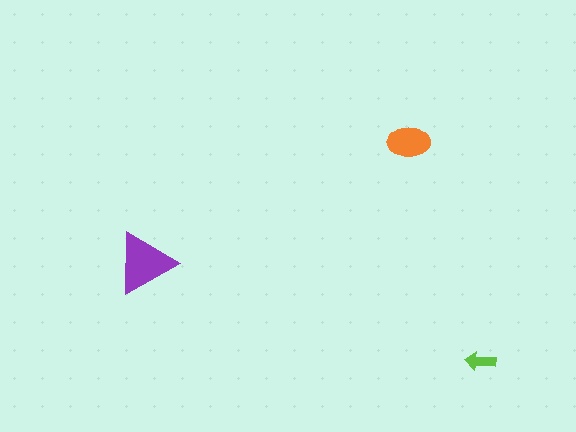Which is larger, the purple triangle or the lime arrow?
The purple triangle.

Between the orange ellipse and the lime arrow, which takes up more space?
The orange ellipse.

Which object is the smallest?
The lime arrow.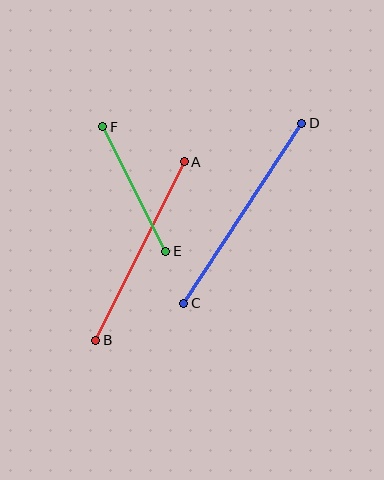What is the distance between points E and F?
The distance is approximately 139 pixels.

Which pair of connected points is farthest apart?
Points C and D are farthest apart.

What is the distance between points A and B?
The distance is approximately 199 pixels.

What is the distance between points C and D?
The distance is approximately 215 pixels.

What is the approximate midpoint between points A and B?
The midpoint is at approximately (140, 251) pixels.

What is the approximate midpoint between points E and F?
The midpoint is at approximately (134, 189) pixels.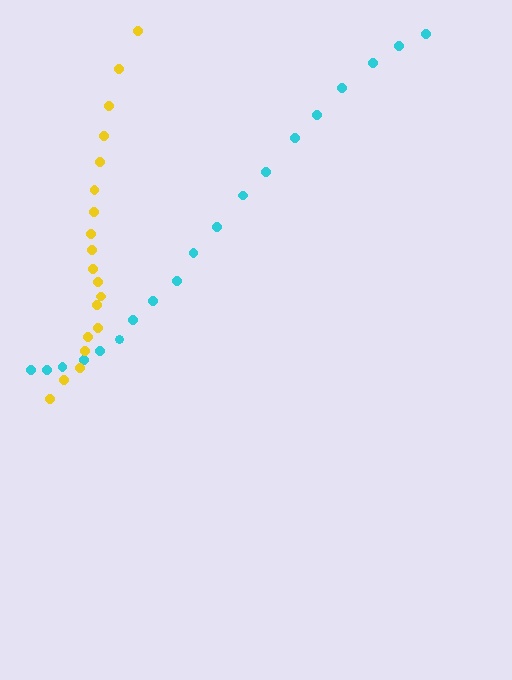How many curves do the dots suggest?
There are 2 distinct paths.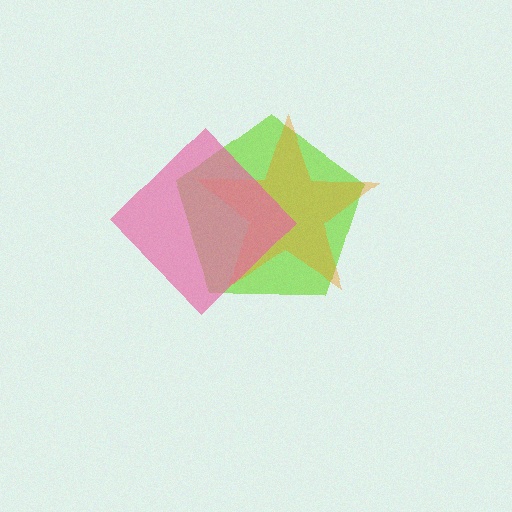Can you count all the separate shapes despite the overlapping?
Yes, there are 3 separate shapes.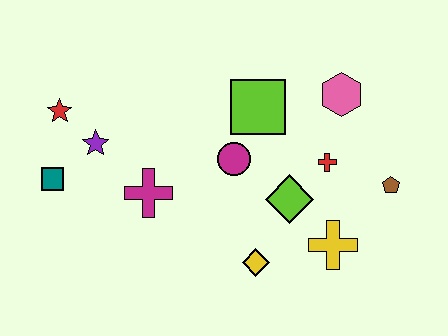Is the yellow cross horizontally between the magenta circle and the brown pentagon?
Yes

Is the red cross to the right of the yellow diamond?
Yes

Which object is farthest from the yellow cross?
The red star is farthest from the yellow cross.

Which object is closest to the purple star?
The red star is closest to the purple star.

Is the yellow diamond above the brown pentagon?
No